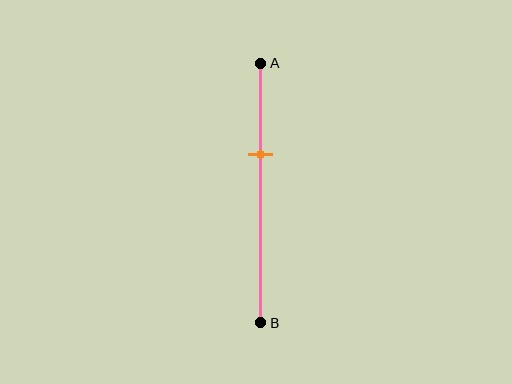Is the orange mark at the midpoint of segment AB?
No, the mark is at about 35% from A, not at the 50% midpoint.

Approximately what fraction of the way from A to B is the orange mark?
The orange mark is approximately 35% of the way from A to B.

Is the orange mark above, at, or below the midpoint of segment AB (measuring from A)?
The orange mark is above the midpoint of segment AB.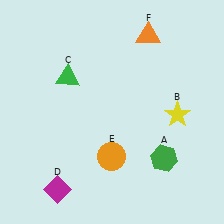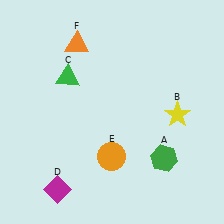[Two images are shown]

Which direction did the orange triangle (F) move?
The orange triangle (F) moved left.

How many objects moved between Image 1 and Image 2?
1 object moved between the two images.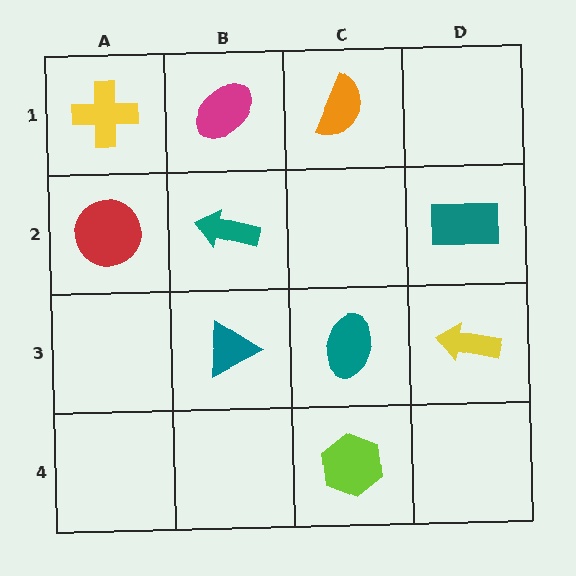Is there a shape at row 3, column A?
No, that cell is empty.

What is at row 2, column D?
A teal rectangle.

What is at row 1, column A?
A yellow cross.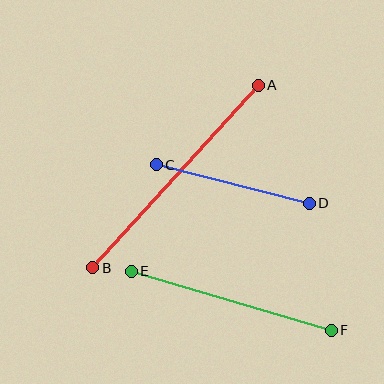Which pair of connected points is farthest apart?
Points A and B are farthest apart.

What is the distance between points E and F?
The distance is approximately 208 pixels.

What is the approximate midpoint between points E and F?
The midpoint is at approximately (231, 301) pixels.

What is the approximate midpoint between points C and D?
The midpoint is at approximately (233, 184) pixels.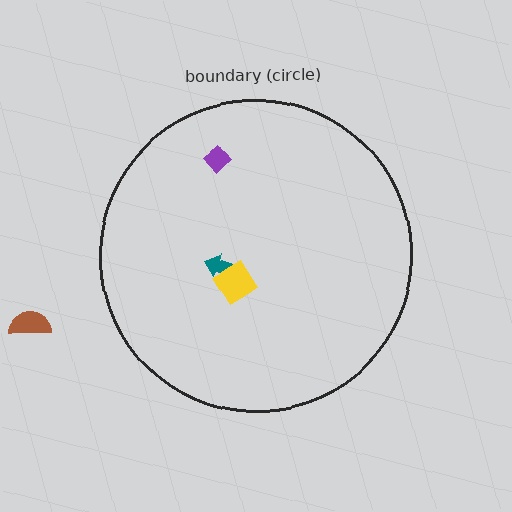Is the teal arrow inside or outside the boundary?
Inside.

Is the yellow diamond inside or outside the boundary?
Inside.